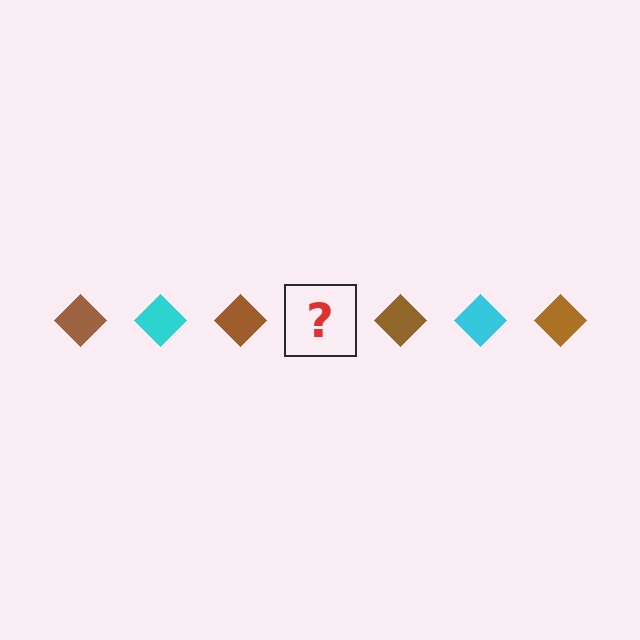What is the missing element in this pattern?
The missing element is a cyan diamond.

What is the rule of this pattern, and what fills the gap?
The rule is that the pattern cycles through brown, cyan diamonds. The gap should be filled with a cyan diamond.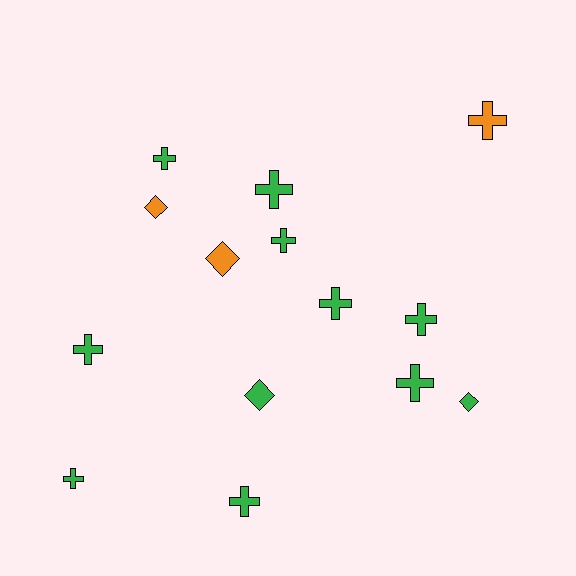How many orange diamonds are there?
There are 2 orange diamonds.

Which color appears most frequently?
Green, with 11 objects.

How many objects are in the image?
There are 14 objects.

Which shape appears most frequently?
Cross, with 10 objects.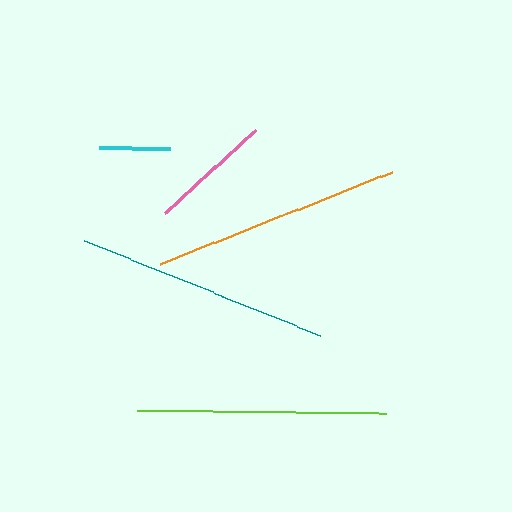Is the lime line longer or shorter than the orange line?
The orange line is longer than the lime line.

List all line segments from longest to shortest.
From longest to shortest: teal, orange, lime, pink, cyan.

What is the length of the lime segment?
The lime segment is approximately 248 pixels long.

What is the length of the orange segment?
The orange segment is approximately 249 pixels long.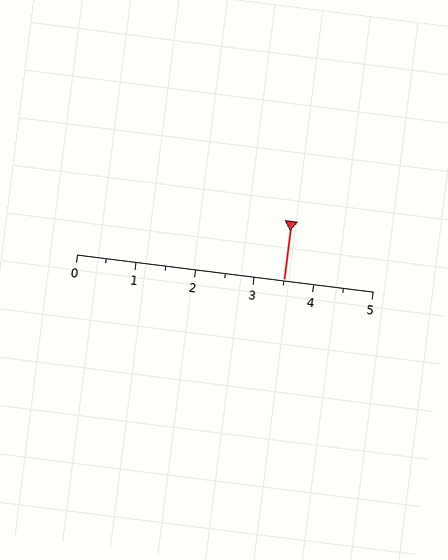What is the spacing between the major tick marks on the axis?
The major ticks are spaced 1 apart.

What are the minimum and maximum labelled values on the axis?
The axis runs from 0 to 5.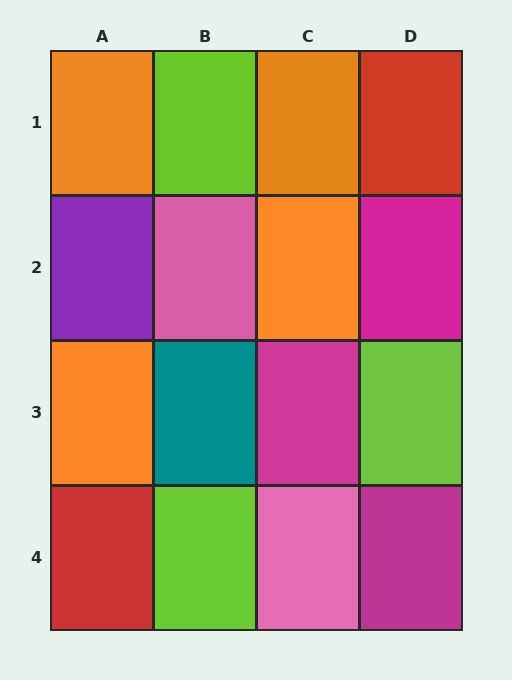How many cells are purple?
1 cell is purple.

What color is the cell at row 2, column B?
Pink.